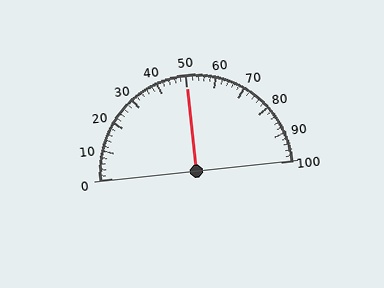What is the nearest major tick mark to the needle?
The nearest major tick mark is 50.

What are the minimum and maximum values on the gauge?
The gauge ranges from 0 to 100.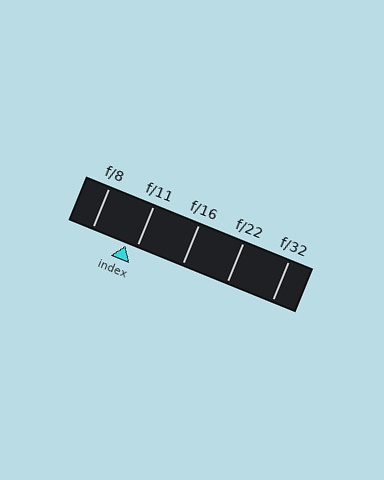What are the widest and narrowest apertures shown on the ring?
The widest aperture shown is f/8 and the narrowest is f/32.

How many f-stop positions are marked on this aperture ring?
There are 5 f-stop positions marked.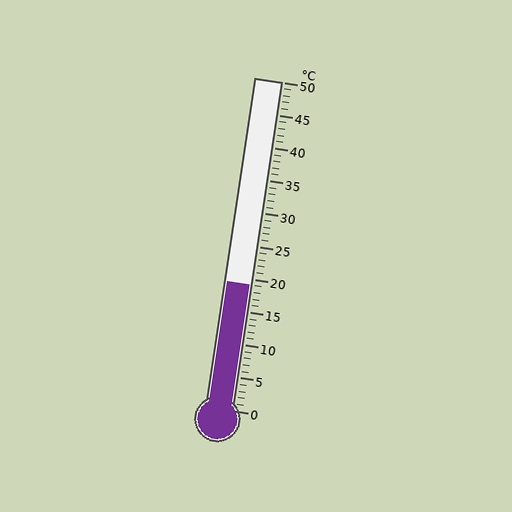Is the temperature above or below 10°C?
The temperature is above 10°C.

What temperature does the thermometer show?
The thermometer shows approximately 19°C.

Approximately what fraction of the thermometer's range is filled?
The thermometer is filled to approximately 40% of its range.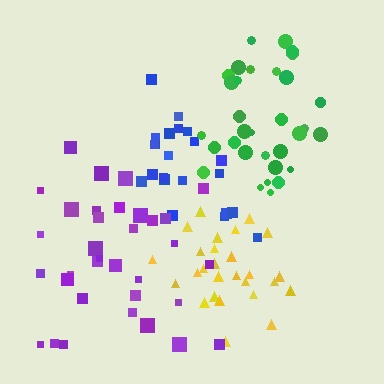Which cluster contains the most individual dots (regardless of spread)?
Purple (35).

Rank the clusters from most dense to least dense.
yellow, green, blue, purple.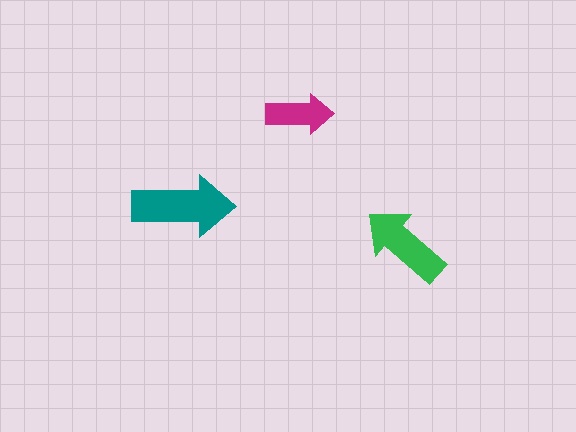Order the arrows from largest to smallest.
the teal one, the green one, the magenta one.